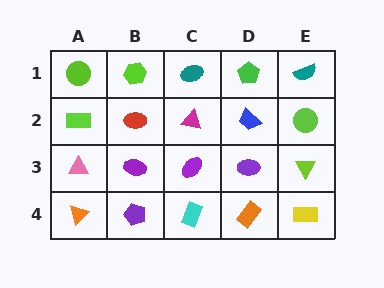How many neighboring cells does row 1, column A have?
2.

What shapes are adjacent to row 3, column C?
A magenta triangle (row 2, column C), a cyan rectangle (row 4, column C), a purple ellipse (row 3, column B), a purple ellipse (row 3, column D).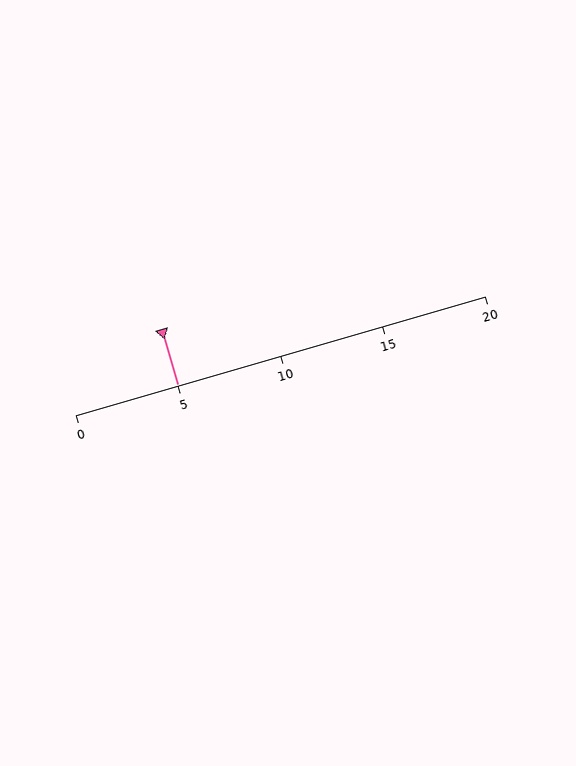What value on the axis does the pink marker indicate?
The marker indicates approximately 5.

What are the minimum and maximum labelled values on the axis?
The axis runs from 0 to 20.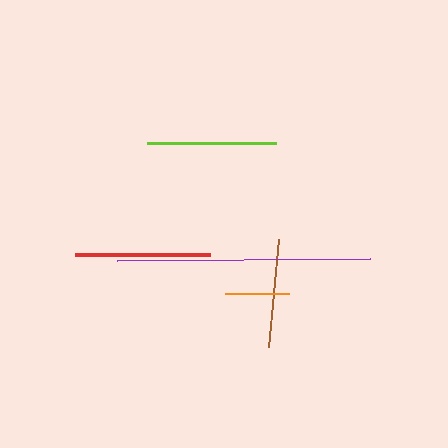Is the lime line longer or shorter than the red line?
The red line is longer than the lime line.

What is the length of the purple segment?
The purple segment is approximately 253 pixels long.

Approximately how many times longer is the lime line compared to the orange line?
The lime line is approximately 2.0 times the length of the orange line.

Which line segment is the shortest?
The orange line is the shortest at approximately 64 pixels.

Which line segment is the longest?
The purple line is the longest at approximately 253 pixels.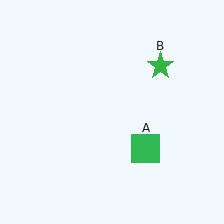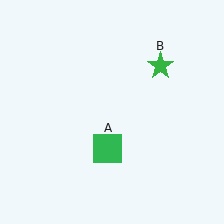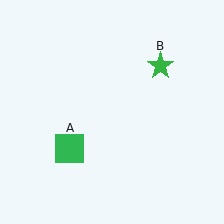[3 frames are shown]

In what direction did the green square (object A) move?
The green square (object A) moved left.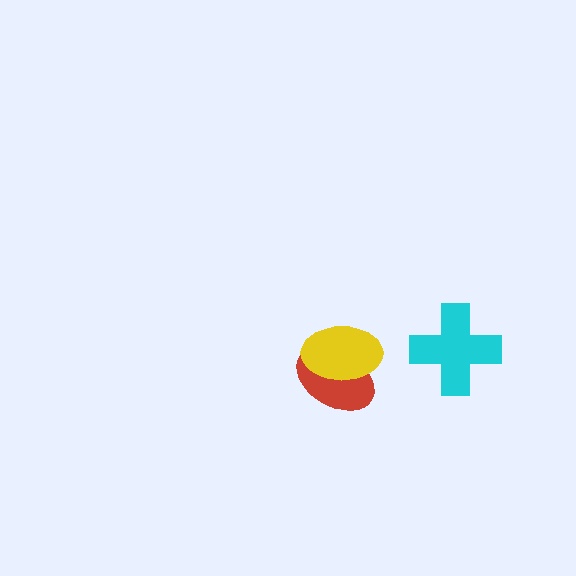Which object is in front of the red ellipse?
The yellow ellipse is in front of the red ellipse.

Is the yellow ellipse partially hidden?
No, no other shape covers it.